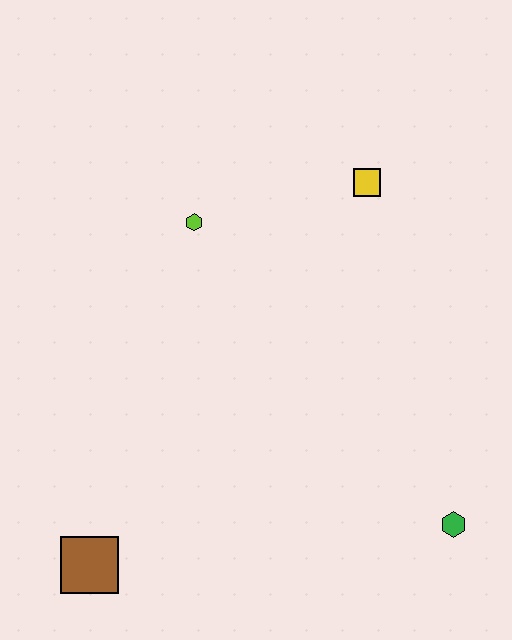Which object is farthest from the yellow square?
The brown square is farthest from the yellow square.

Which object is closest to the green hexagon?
The yellow square is closest to the green hexagon.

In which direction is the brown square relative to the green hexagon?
The brown square is to the left of the green hexagon.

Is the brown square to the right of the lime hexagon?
No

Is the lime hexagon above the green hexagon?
Yes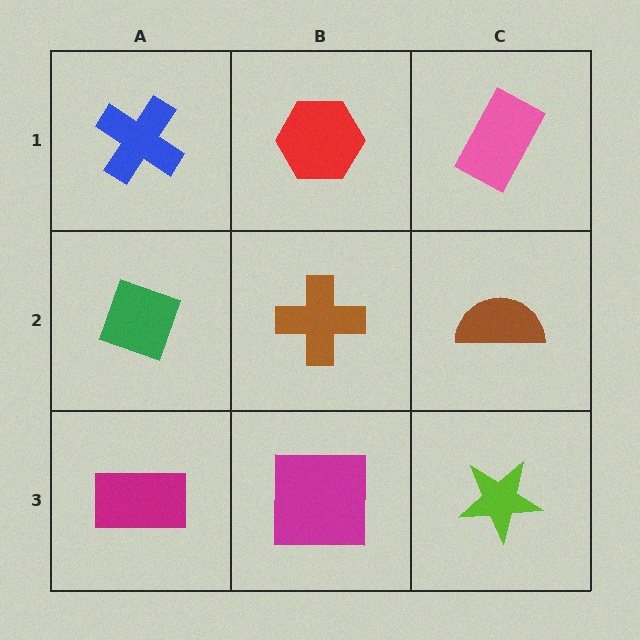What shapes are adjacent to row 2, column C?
A pink rectangle (row 1, column C), a lime star (row 3, column C), a brown cross (row 2, column B).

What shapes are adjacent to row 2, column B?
A red hexagon (row 1, column B), a magenta square (row 3, column B), a green diamond (row 2, column A), a brown semicircle (row 2, column C).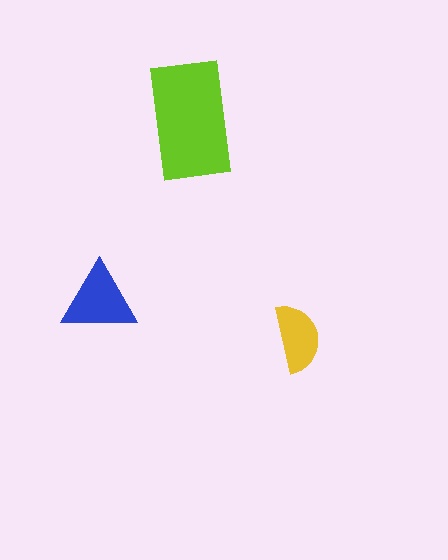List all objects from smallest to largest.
The yellow semicircle, the blue triangle, the lime rectangle.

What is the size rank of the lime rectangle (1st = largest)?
1st.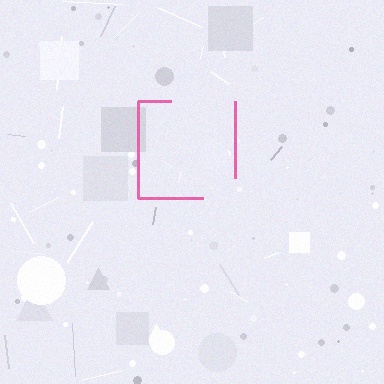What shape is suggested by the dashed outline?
The dashed outline suggests a square.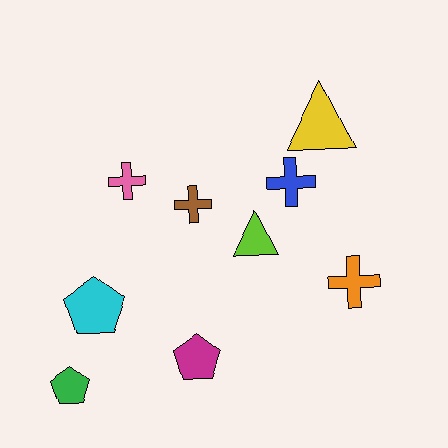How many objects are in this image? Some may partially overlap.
There are 9 objects.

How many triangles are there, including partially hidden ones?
There are 2 triangles.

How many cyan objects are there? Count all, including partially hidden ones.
There is 1 cyan object.